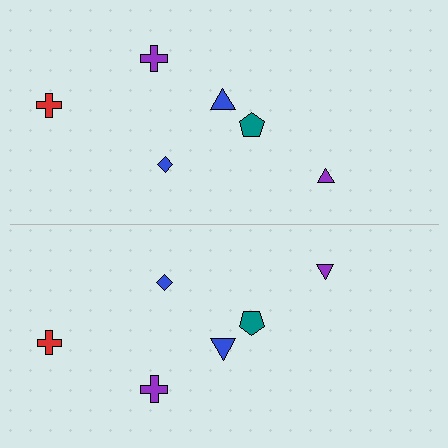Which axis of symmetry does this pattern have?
The pattern has a horizontal axis of symmetry running through the center of the image.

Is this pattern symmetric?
Yes, this pattern has bilateral (reflection) symmetry.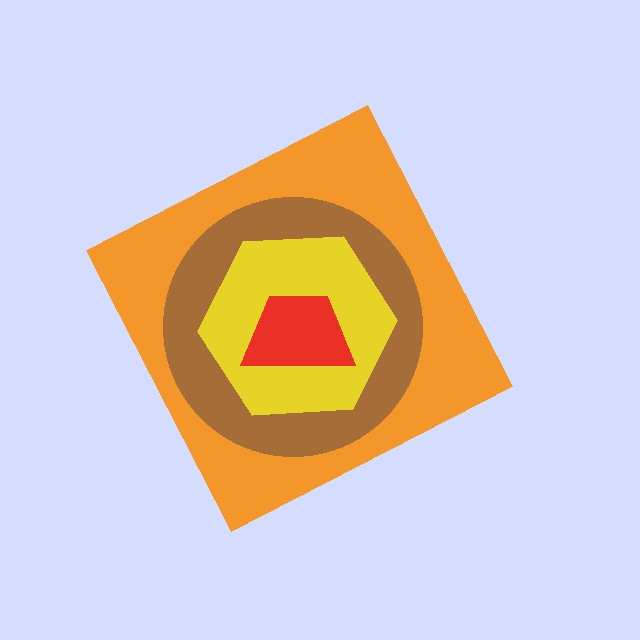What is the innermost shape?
The red trapezoid.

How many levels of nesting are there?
4.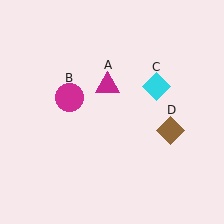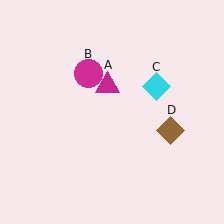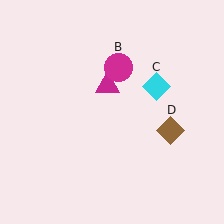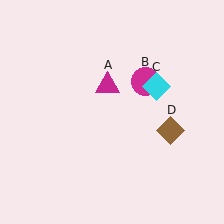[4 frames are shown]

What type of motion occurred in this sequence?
The magenta circle (object B) rotated clockwise around the center of the scene.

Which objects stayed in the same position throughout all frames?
Magenta triangle (object A) and cyan diamond (object C) and brown diamond (object D) remained stationary.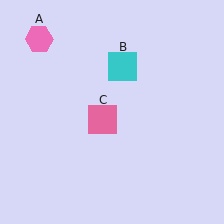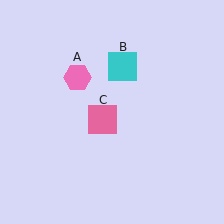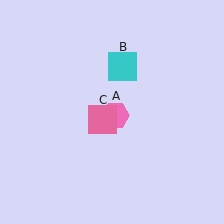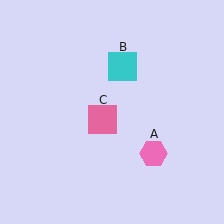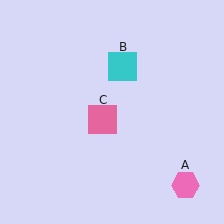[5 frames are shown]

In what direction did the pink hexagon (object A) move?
The pink hexagon (object A) moved down and to the right.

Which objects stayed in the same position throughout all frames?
Cyan square (object B) and pink square (object C) remained stationary.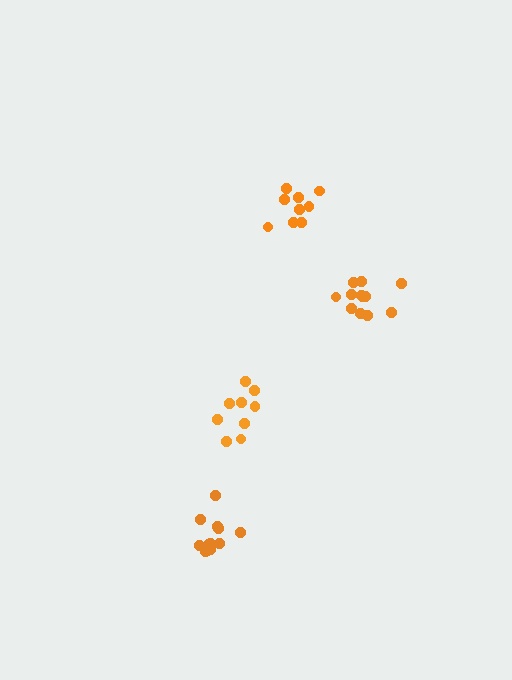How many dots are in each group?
Group 1: 9 dots, Group 2: 12 dots, Group 3: 9 dots, Group 4: 12 dots (42 total).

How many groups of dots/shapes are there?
There are 4 groups.